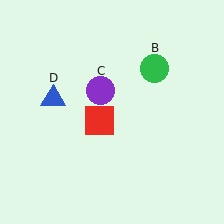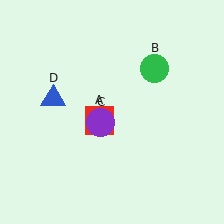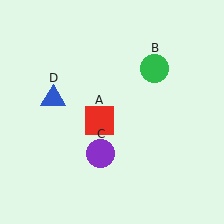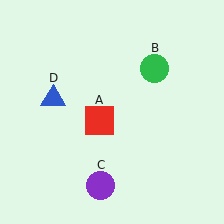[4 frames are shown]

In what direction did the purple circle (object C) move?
The purple circle (object C) moved down.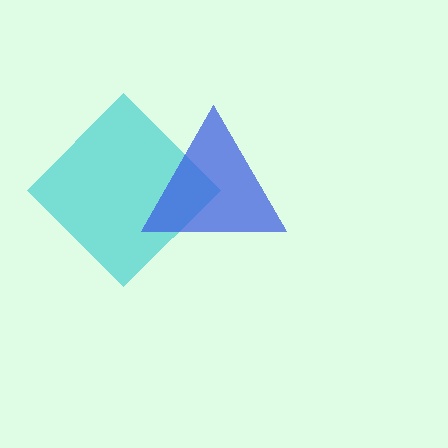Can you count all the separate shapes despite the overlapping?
Yes, there are 2 separate shapes.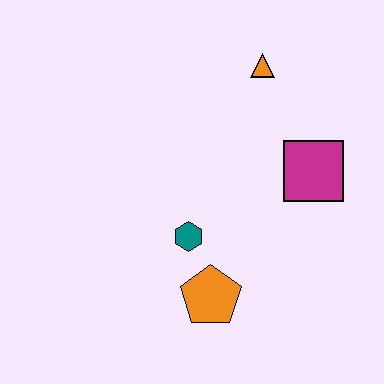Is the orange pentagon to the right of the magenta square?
No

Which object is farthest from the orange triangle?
The orange pentagon is farthest from the orange triangle.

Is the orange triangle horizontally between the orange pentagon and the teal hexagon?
No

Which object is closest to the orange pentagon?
The teal hexagon is closest to the orange pentagon.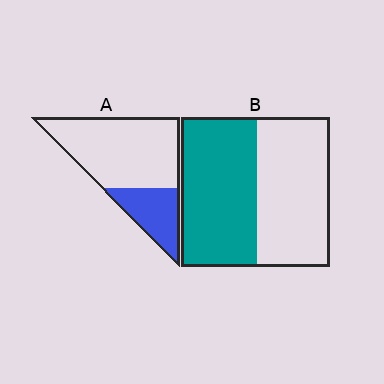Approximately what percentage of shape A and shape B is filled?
A is approximately 30% and B is approximately 50%.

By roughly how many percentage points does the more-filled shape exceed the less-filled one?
By roughly 25 percentage points (B over A).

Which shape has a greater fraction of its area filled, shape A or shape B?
Shape B.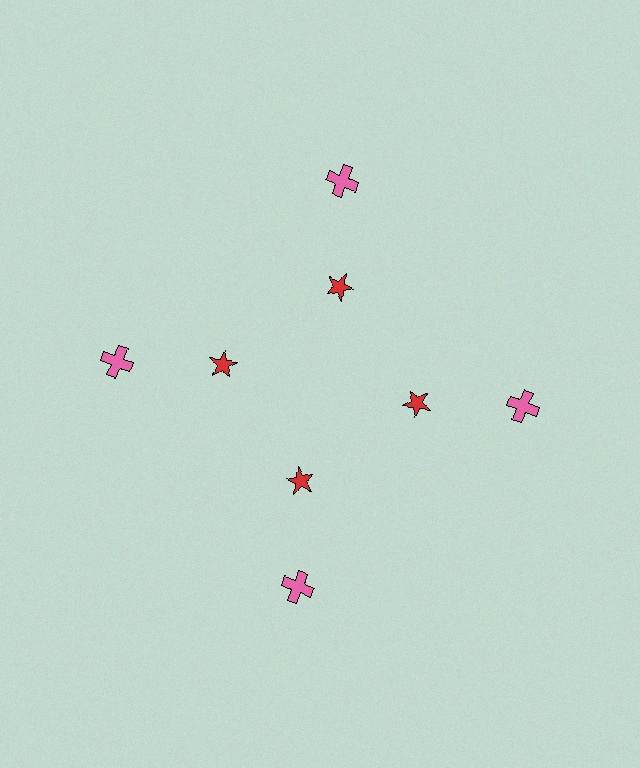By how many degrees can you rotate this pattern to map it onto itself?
The pattern maps onto itself every 90 degrees of rotation.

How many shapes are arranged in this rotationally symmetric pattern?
There are 8 shapes, arranged in 4 groups of 2.